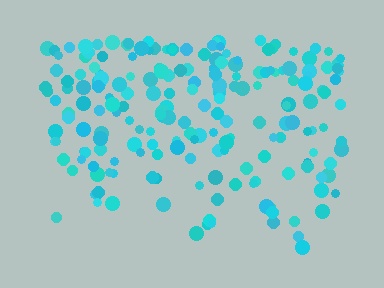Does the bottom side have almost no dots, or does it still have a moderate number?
Still a moderate number, just noticeably fewer than the top.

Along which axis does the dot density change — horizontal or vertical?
Vertical.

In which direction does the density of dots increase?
From bottom to top, with the top side densest.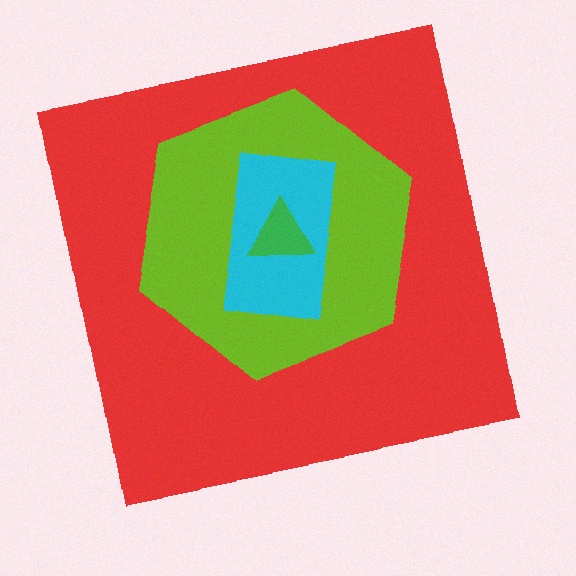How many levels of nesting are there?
4.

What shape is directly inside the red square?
The lime hexagon.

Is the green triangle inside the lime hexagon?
Yes.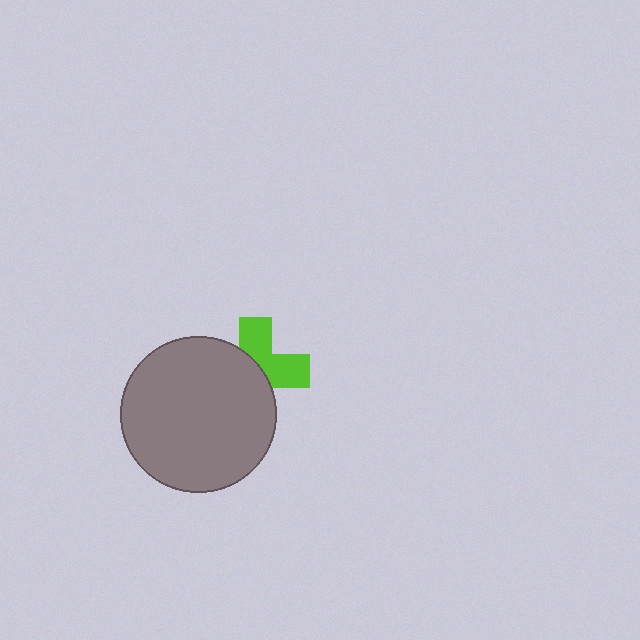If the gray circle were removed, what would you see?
You would see the complete lime cross.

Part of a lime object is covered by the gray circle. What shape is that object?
It is a cross.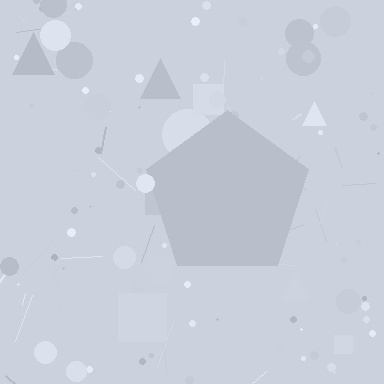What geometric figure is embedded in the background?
A pentagon is embedded in the background.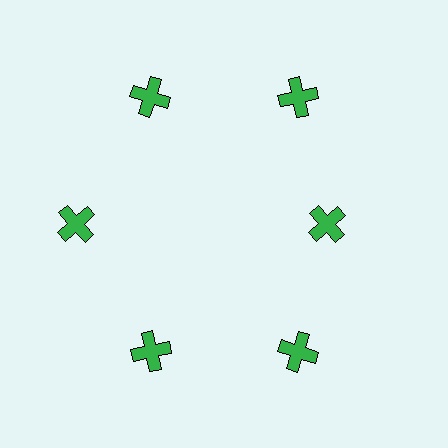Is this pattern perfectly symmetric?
No. The 6 green crosses are arranged in a ring, but one element near the 3 o'clock position is pulled inward toward the center, breaking the 6-fold rotational symmetry.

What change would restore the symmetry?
The symmetry would be restored by moving it outward, back onto the ring so that all 6 crosses sit at equal angles and equal distance from the center.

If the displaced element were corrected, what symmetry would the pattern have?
It would have 6-fold rotational symmetry — the pattern would map onto itself every 60 degrees.